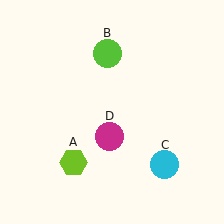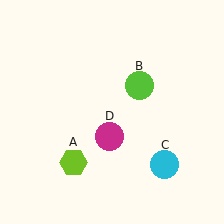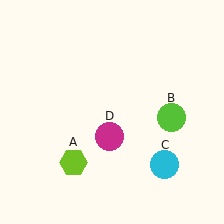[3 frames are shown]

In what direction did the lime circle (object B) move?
The lime circle (object B) moved down and to the right.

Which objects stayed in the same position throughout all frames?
Lime hexagon (object A) and cyan circle (object C) and magenta circle (object D) remained stationary.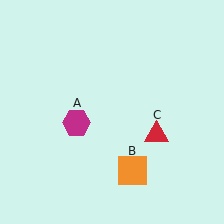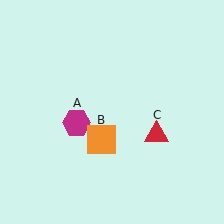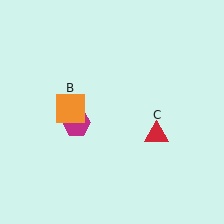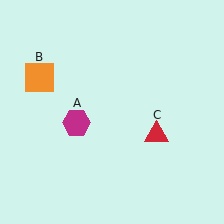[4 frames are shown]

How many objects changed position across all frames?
1 object changed position: orange square (object B).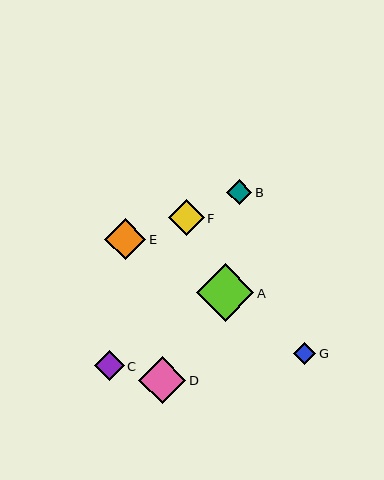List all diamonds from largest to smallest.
From largest to smallest: A, D, E, F, C, B, G.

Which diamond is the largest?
Diamond A is the largest with a size of approximately 58 pixels.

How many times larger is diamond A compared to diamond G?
Diamond A is approximately 2.6 times the size of diamond G.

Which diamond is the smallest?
Diamond G is the smallest with a size of approximately 22 pixels.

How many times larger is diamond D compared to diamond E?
Diamond D is approximately 1.1 times the size of diamond E.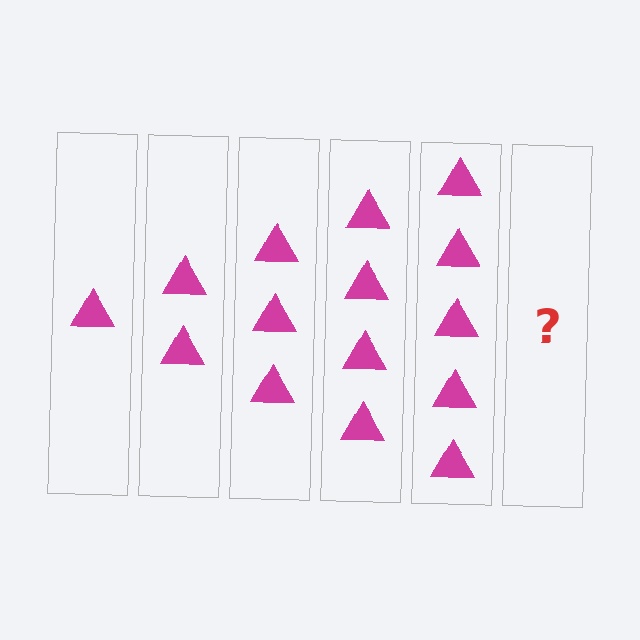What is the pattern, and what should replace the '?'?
The pattern is that each step adds one more triangle. The '?' should be 6 triangles.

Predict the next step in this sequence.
The next step is 6 triangles.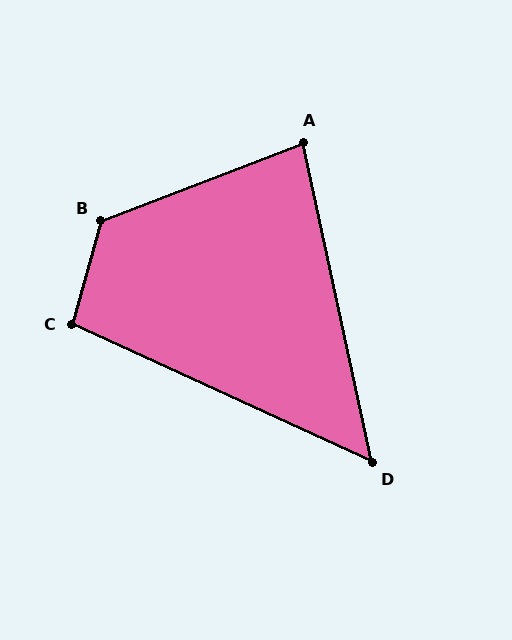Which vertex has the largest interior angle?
B, at approximately 127 degrees.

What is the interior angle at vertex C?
Approximately 99 degrees (obtuse).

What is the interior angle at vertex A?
Approximately 81 degrees (acute).